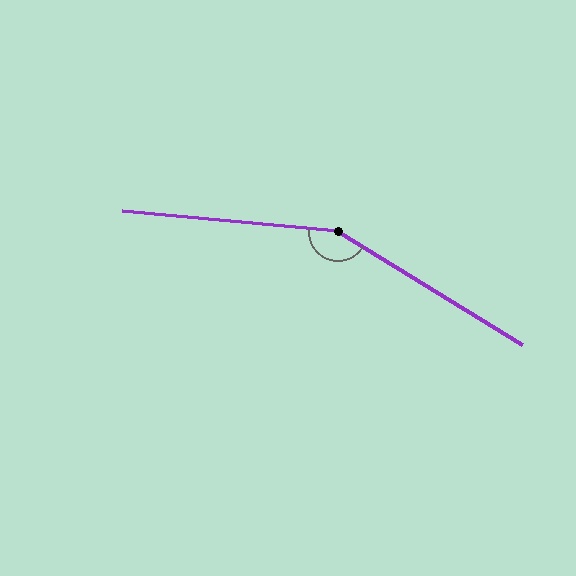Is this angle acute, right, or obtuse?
It is obtuse.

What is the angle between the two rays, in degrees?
Approximately 154 degrees.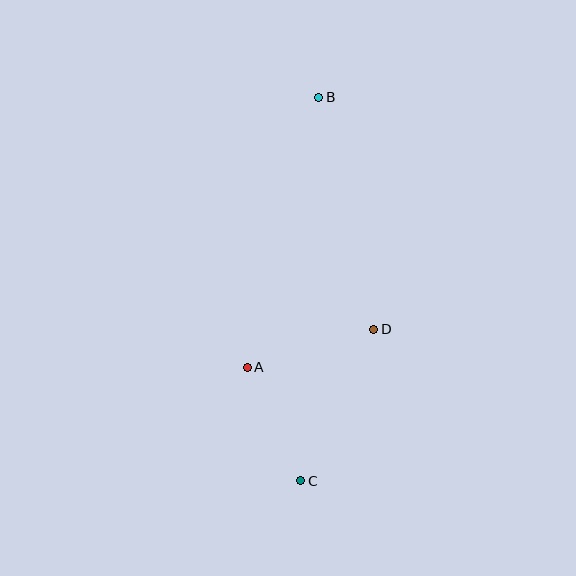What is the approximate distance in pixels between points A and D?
The distance between A and D is approximately 132 pixels.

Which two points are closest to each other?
Points A and C are closest to each other.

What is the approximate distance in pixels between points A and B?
The distance between A and B is approximately 279 pixels.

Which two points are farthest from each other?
Points B and C are farthest from each other.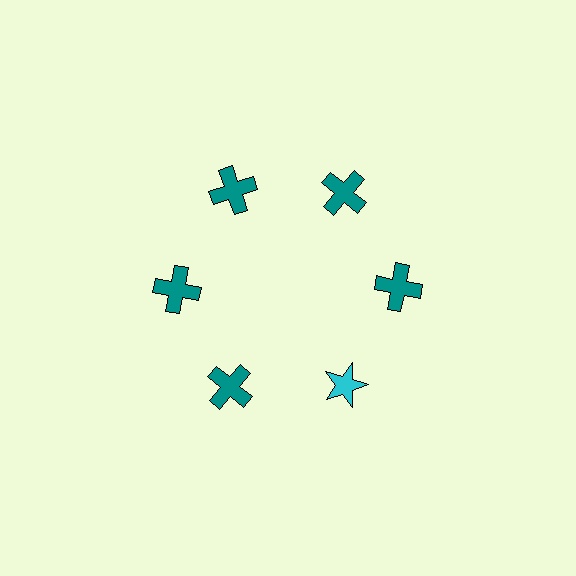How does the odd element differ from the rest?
It differs in both color (cyan instead of teal) and shape (star instead of cross).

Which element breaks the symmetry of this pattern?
The cyan star at roughly the 5 o'clock position breaks the symmetry. All other shapes are teal crosses.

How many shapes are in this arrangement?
There are 6 shapes arranged in a ring pattern.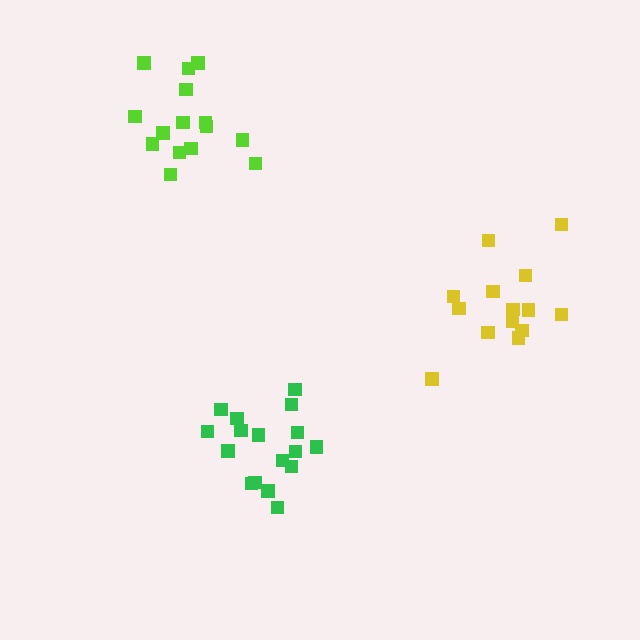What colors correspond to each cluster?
The clusters are colored: green, lime, yellow.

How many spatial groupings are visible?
There are 3 spatial groupings.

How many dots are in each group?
Group 1: 17 dots, Group 2: 15 dots, Group 3: 14 dots (46 total).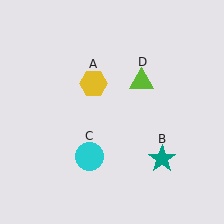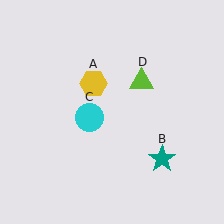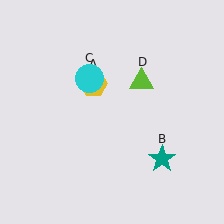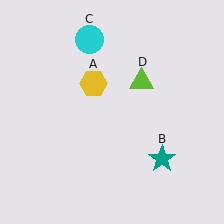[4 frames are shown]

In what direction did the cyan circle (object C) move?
The cyan circle (object C) moved up.